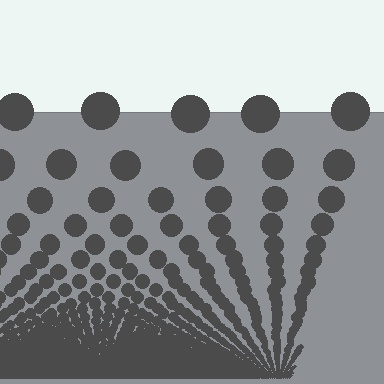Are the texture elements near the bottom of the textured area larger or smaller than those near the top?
Smaller. The gradient is inverted — elements near the bottom are smaller and denser.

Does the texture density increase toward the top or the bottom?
Density increases toward the bottom.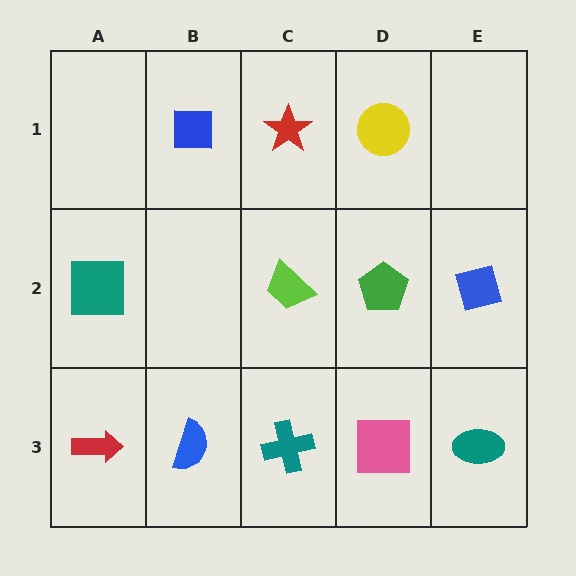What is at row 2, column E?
A blue square.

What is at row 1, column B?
A blue square.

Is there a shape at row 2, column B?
No, that cell is empty.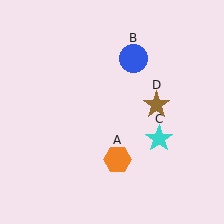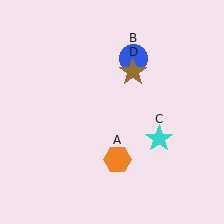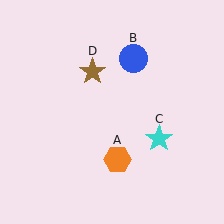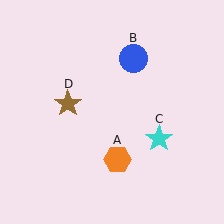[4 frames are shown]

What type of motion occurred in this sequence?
The brown star (object D) rotated counterclockwise around the center of the scene.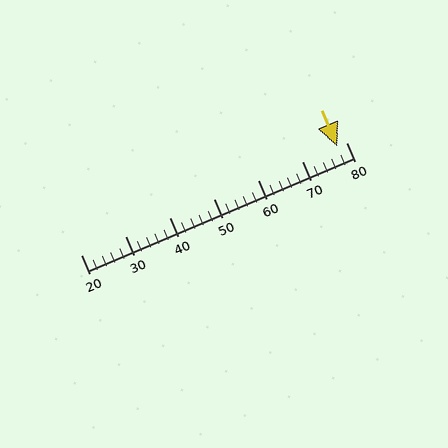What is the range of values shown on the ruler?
The ruler shows values from 20 to 80.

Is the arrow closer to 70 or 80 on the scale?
The arrow is closer to 80.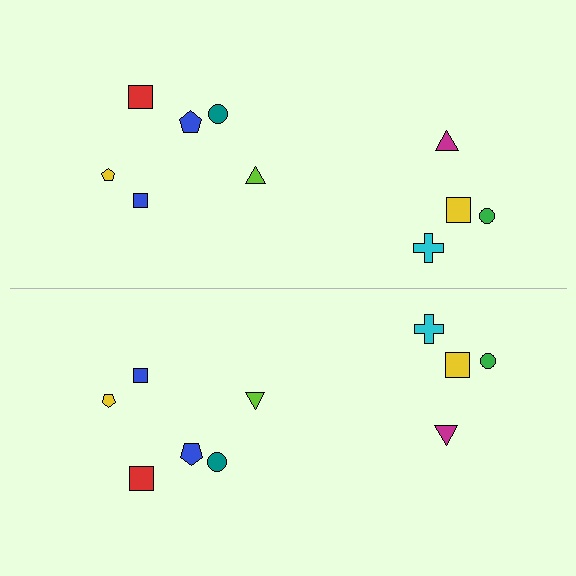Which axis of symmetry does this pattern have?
The pattern has a horizontal axis of symmetry running through the center of the image.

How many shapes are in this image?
There are 20 shapes in this image.